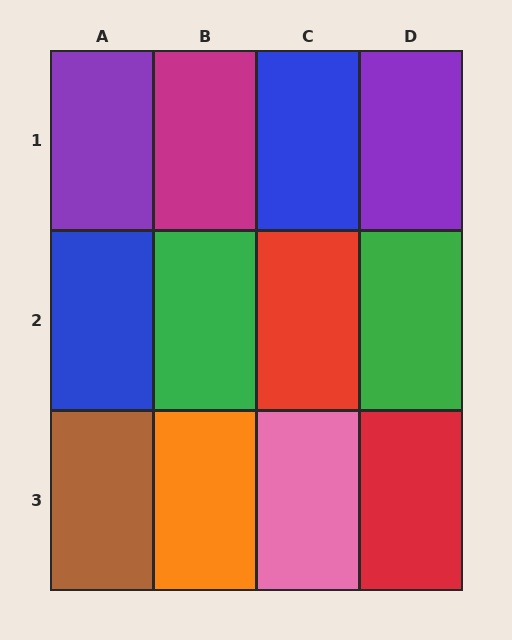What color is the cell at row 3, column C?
Pink.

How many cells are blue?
2 cells are blue.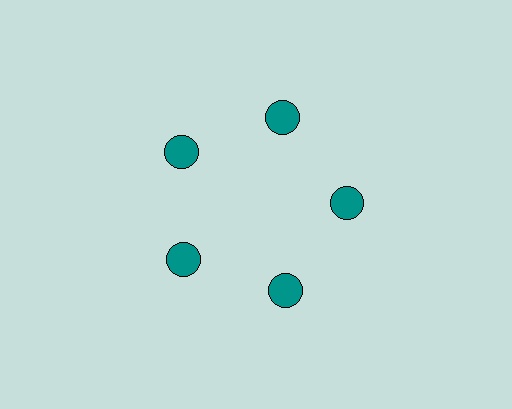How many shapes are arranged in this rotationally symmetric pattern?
There are 5 shapes, arranged in 5 groups of 1.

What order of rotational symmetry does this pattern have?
This pattern has 5-fold rotational symmetry.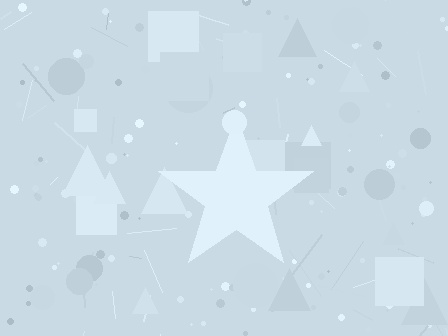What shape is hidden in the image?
A star is hidden in the image.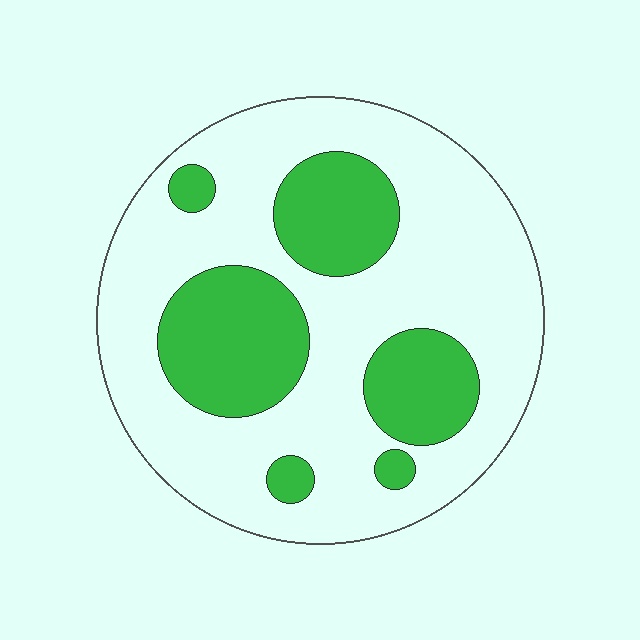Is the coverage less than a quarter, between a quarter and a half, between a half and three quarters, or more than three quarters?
Between a quarter and a half.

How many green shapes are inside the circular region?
6.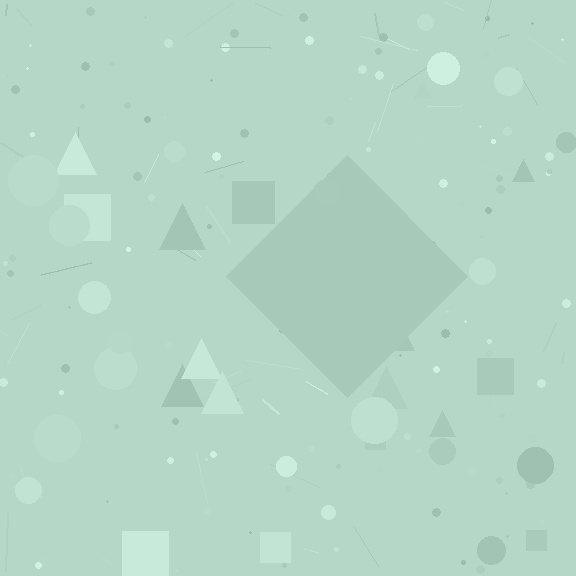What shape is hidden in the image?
A diamond is hidden in the image.